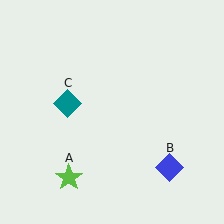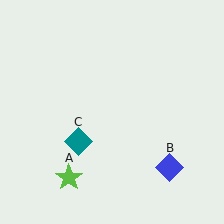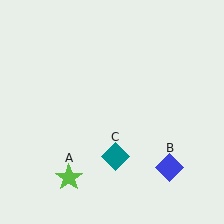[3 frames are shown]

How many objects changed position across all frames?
1 object changed position: teal diamond (object C).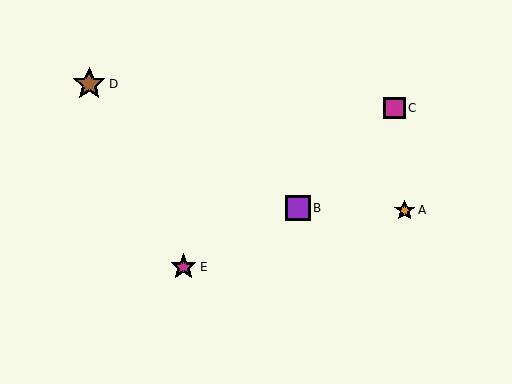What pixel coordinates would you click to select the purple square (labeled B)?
Click at (298, 208) to select the purple square B.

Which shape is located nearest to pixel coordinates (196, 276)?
The magenta star (labeled E) at (184, 267) is nearest to that location.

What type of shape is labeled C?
Shape C is a magenta square.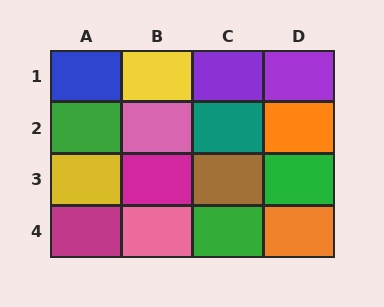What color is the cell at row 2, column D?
Orange.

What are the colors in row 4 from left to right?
Magenta, pink, green, orange.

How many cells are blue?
1 cell is blue.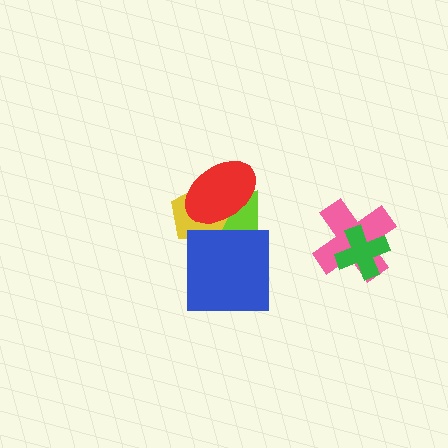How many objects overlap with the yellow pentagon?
3 objects overlap with the yellow pentagon.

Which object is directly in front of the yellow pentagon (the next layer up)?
The blue square is directly in front of the yellow pentagon.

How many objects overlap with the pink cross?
1 object overlaps with the pink cross.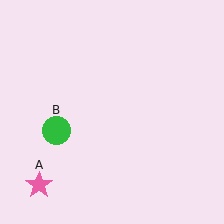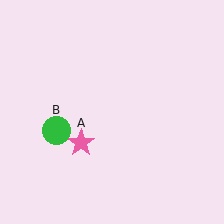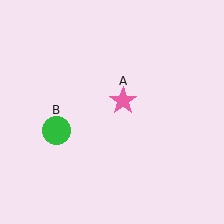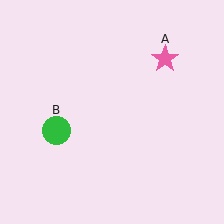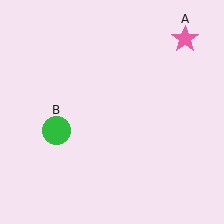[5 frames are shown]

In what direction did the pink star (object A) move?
The pink star (object A) moved up and to the right.